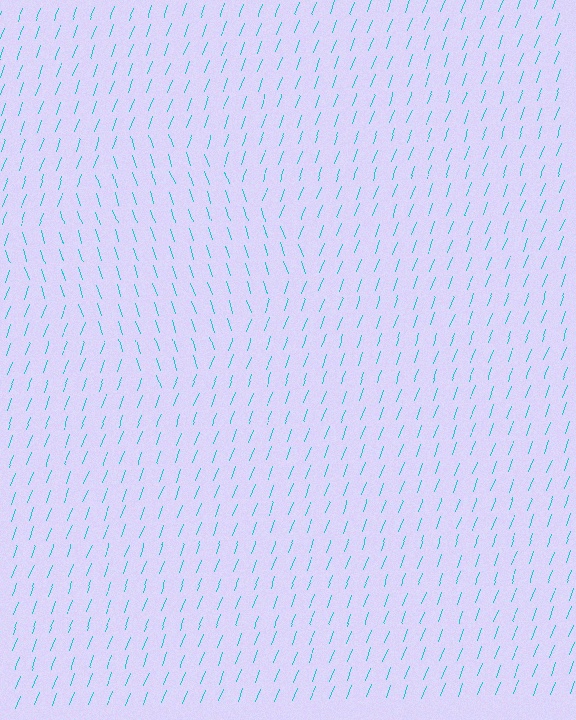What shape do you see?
I see a diamond.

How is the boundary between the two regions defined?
The boundary is defined purely by a change in line orientation (approximately 38 degrees difference). All lines are the same color and thickness.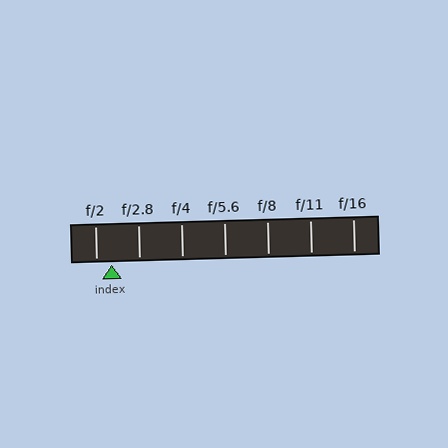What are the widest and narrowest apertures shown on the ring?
The widest aperture shown is f/2 and the narrowest is f/16.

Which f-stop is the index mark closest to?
The index mark is closest to f/2.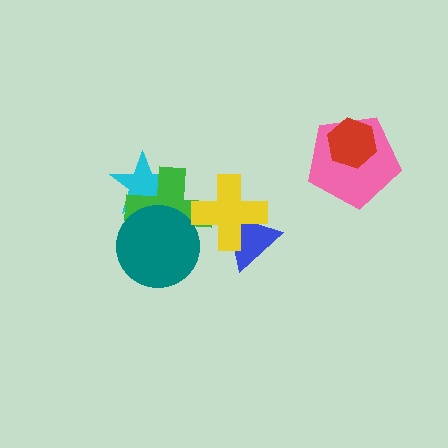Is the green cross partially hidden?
Yes, it is partially covered by another shape.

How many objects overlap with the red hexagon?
1 object overlaps with the red hexagon.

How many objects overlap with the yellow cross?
2 objects overlap with the yellow cross.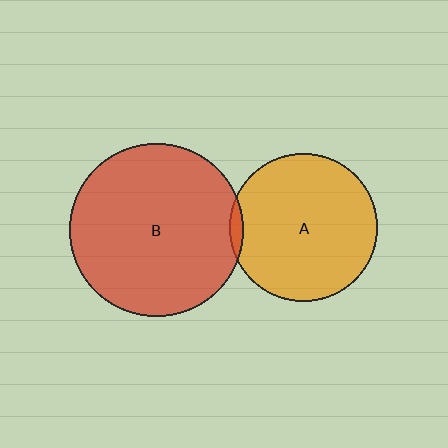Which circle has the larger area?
Circle B (red).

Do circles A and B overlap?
Yes.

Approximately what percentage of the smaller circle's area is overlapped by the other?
Approximately 5%.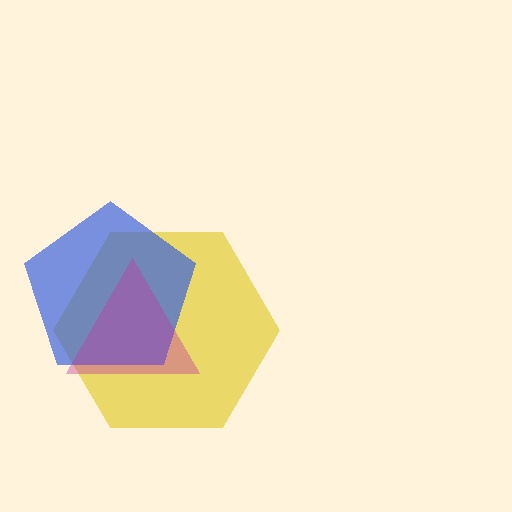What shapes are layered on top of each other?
The layered shapes are: a yellow hexagon, a blue pentagon, a magenta triangle.